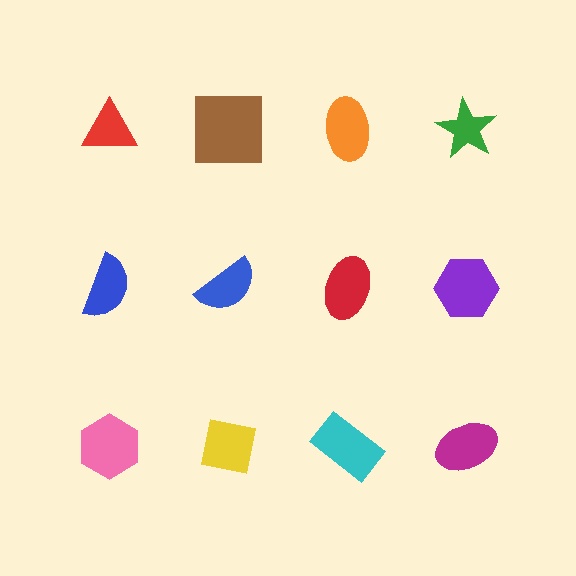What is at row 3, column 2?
A yellow square.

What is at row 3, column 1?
A pink hexagon.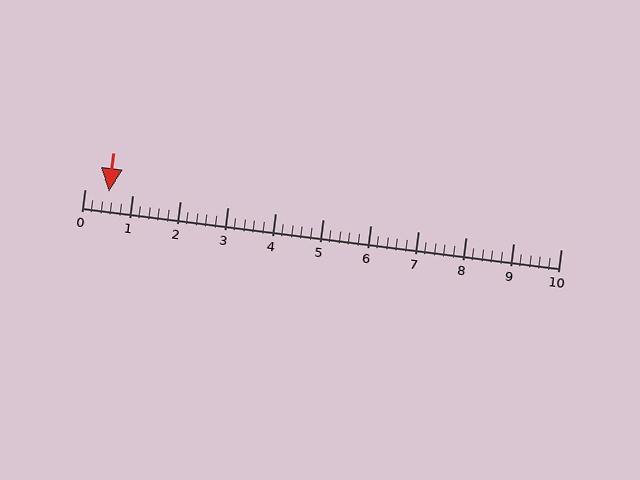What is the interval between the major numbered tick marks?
The major tick marks are spaced 1 units apart.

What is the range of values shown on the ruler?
The ruler shows values from 0 to 10.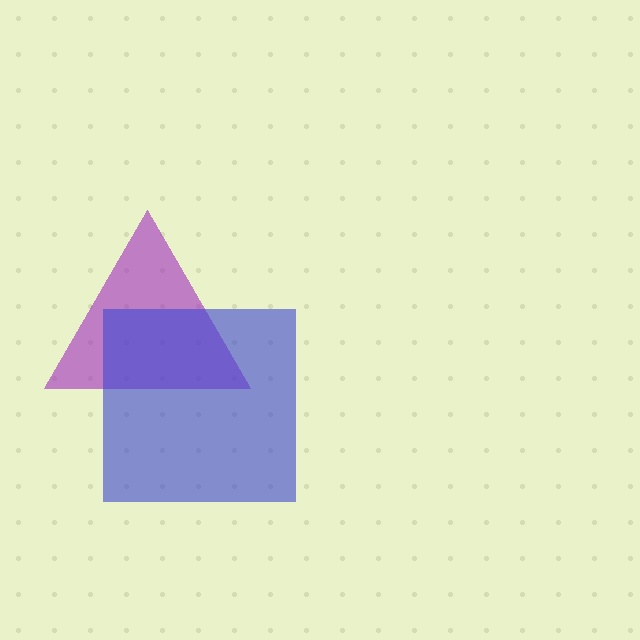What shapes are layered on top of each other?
The layered shapes are: a purple triangle, a blue square.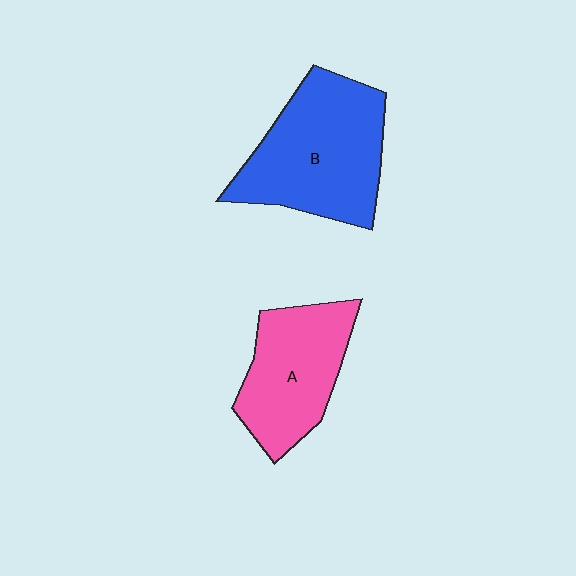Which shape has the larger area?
Shape B (blue).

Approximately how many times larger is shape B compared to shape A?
Approximately 1.3 times.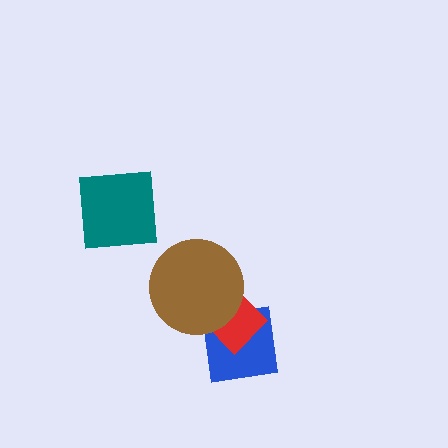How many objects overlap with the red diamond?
2 objects overlap with the red diamond.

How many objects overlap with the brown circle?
2 objects overlap with the brown circle.